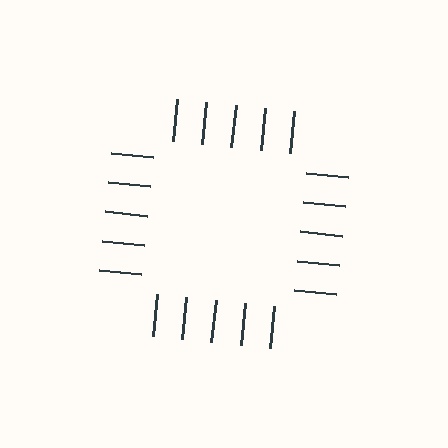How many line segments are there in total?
20 — 5 along each of the 4 edges.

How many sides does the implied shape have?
4 sides — the line-ends trace a square.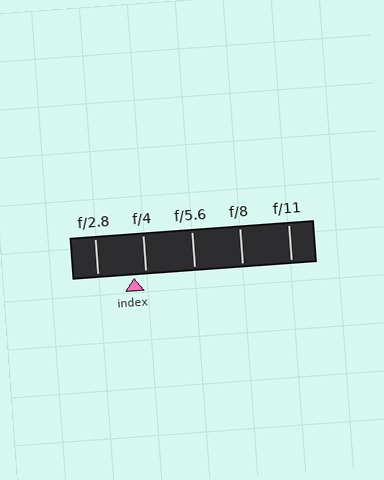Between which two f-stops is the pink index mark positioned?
The index mark is between f/2.8 and f/4.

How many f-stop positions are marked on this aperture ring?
There are 5 f-stop positions marked.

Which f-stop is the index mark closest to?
The index mark is closest to f/4.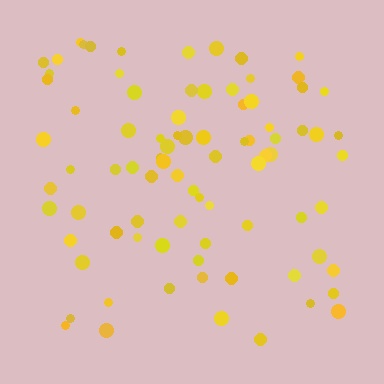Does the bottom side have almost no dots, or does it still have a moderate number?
Still a moderate number, just noticeably fewer than the top.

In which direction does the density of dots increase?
From bottom to top, with the top side densest.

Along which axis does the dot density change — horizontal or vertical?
Vertical.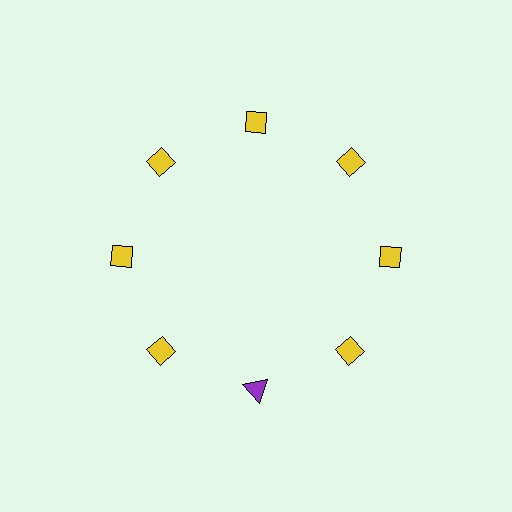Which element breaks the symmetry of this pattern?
The purple triangle at roughly the 6 o'clock position breaks the symmetry. All other shapes are yellow diamonds.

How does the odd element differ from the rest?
It differs in both color (purple instead of yellow) and shape (triangle instead of diamond).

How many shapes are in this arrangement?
There are 8 shapes arranged in a ring pattern.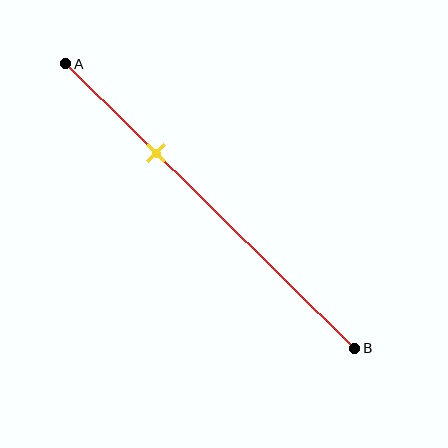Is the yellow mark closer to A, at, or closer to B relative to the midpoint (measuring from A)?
The yellow mark is closer to point A than the midpoint of segment AB.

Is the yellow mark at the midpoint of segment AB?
No, the mark is at about 30% from A, not at the 50% midpoint.